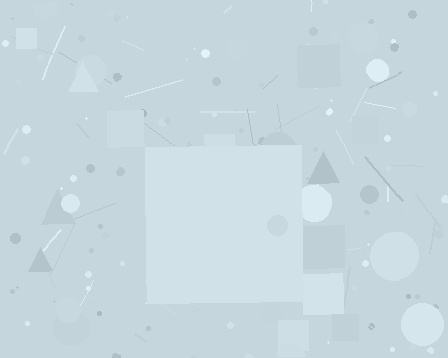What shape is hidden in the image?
A square is hidden in the image.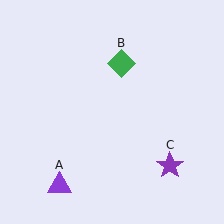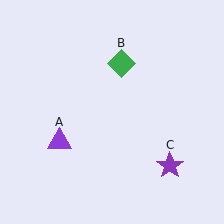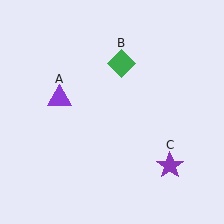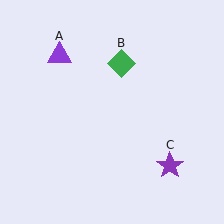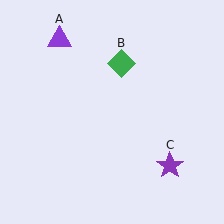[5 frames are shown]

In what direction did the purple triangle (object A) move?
The purple triangle (object A) moved up.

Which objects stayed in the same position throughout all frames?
Green diamond (object B) and purple star (object C) remained stationary.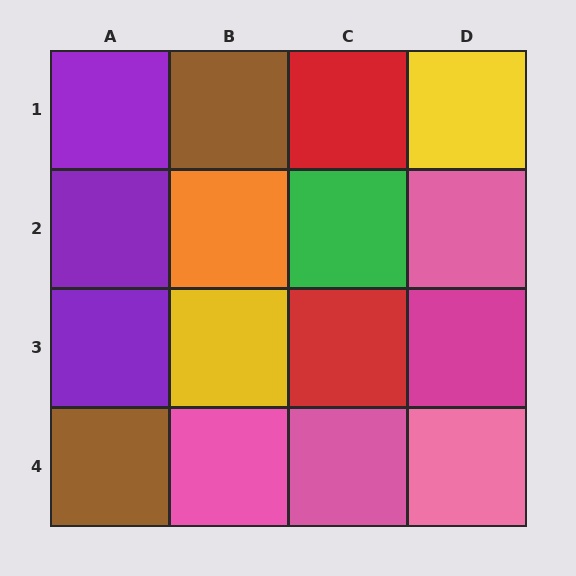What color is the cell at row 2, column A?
Purple.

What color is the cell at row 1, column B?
Brown.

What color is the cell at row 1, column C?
Red.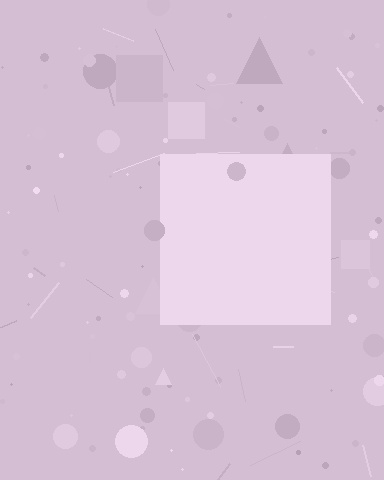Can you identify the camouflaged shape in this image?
The camouflaged shape is a square.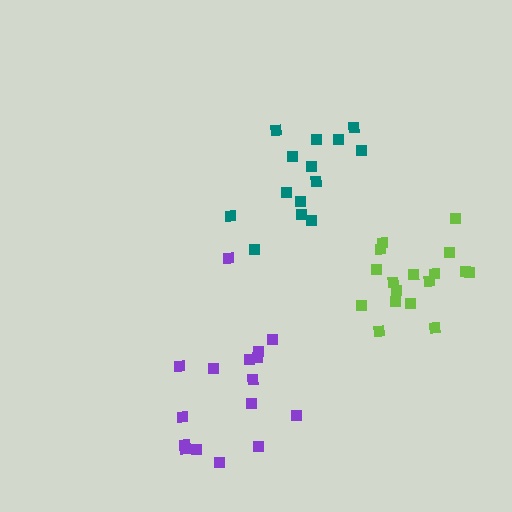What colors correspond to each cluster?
The clusters are colored: purple, lime, teal.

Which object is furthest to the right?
The lime cluster is rightmost.